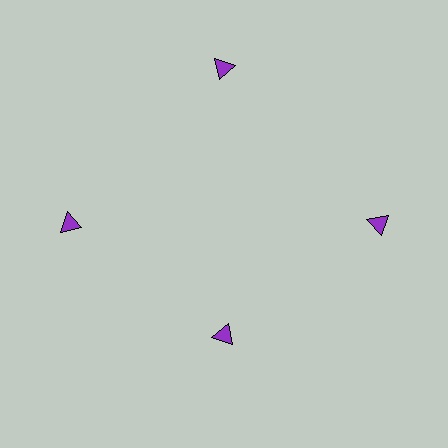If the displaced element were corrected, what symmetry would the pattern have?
It would have 4-fold rotational symmetry — the pattern would map onto itself every 90 degrees.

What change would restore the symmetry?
The symmetry would be restored by moving it outward, back onto the ring so that all 4 triangles sit at equal angles and equal distance from the center.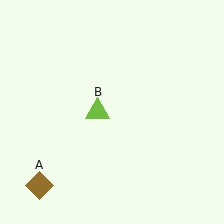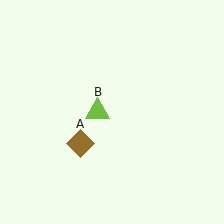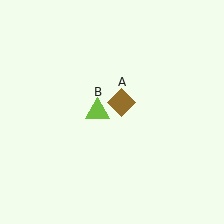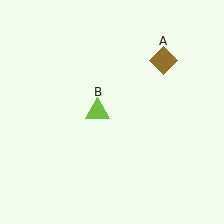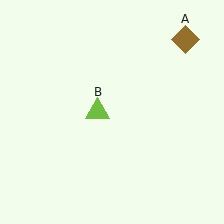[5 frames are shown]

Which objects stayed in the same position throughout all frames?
Lime triangle (object B) remained stationary.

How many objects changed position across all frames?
1 object changed position: brown diamond (object A).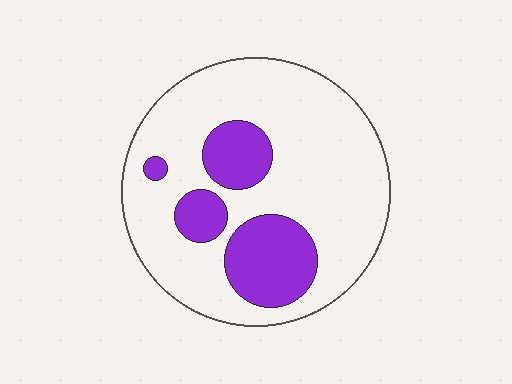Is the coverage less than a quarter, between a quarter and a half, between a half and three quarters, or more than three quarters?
Less than a quarter.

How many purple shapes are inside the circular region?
4.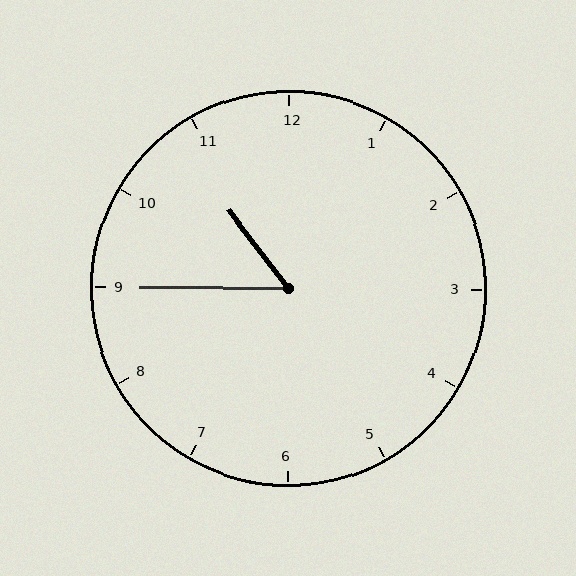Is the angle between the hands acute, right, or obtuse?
It is acute.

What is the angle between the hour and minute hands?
Approximately 52 degrees.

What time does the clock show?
10:45.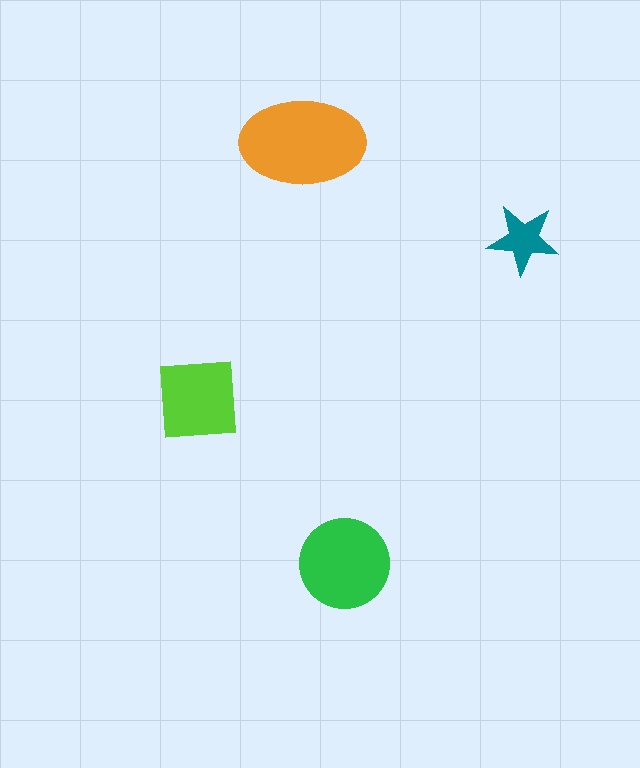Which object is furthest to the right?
The teal star is rightmost.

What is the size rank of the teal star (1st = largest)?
4th.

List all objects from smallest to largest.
The teal star, the lime square, the green circle, the orange ellipse.